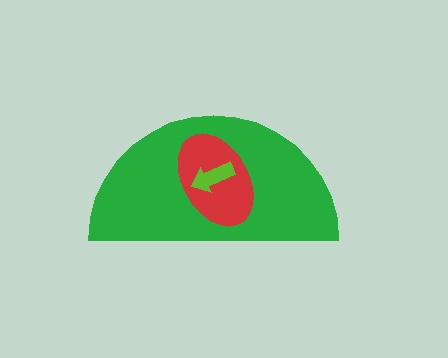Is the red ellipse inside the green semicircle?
Yes.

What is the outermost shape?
The green semicircle.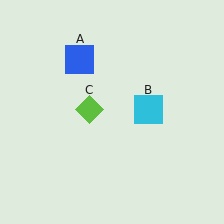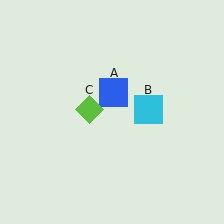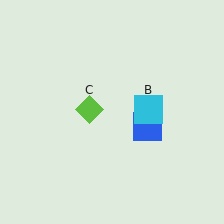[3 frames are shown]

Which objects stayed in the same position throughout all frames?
Cyan square (object B) and lime diamond (object C) remained stationary.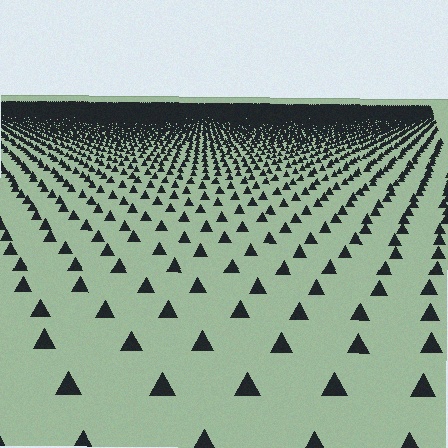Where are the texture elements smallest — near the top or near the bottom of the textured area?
Near the top.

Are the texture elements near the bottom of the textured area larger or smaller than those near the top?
Larger. Near the bottom, elements are closer to the viewer and appear at a bigger on-screen size.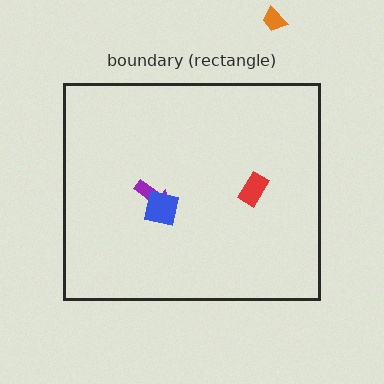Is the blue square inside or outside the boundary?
Inside.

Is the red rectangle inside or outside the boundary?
Inside.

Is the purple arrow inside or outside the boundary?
Inside.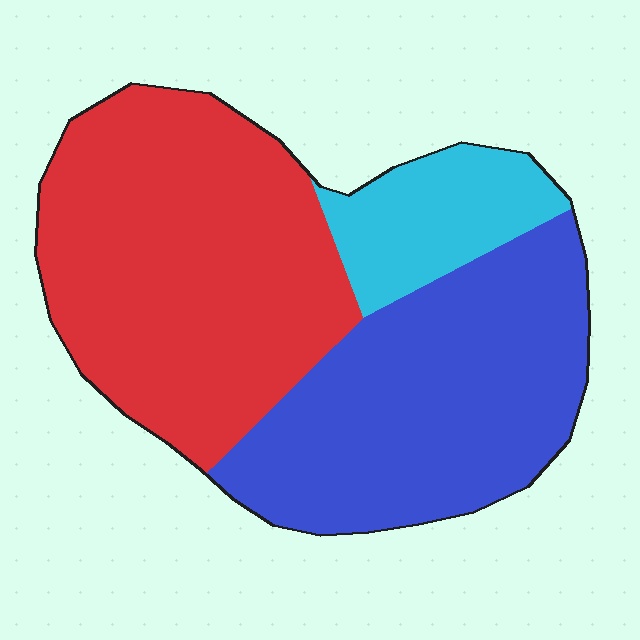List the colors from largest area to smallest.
From largest to smallest: red, blue, cyan.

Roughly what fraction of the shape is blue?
Blue covers 40% of the shape.